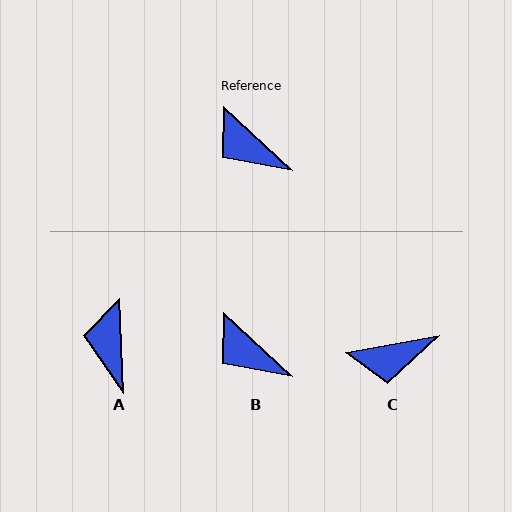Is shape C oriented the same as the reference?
No, it is off by about 53 degrees.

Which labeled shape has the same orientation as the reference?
B.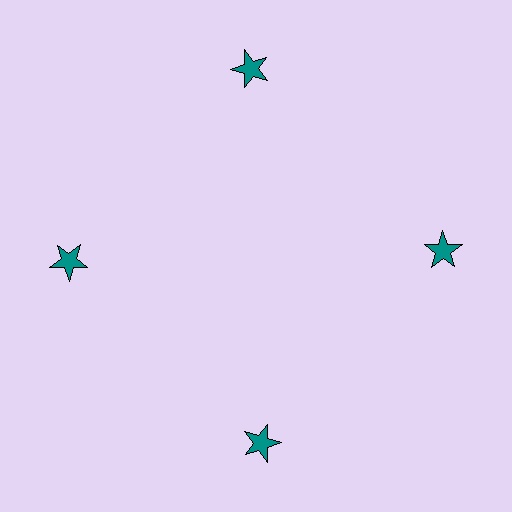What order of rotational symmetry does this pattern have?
This pattern has 4-fold rotational symmetry.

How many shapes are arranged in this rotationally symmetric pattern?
There are 4 shapes, arranged in 4 groups of 1.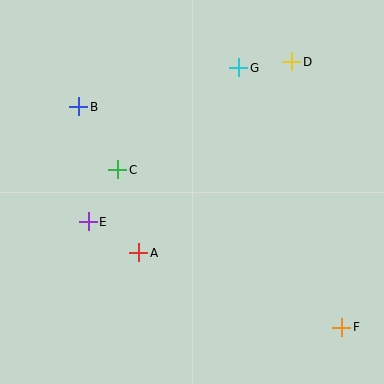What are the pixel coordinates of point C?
Point C is at (118, 170).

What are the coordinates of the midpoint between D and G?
The midpoint between D and G is at (265, 65).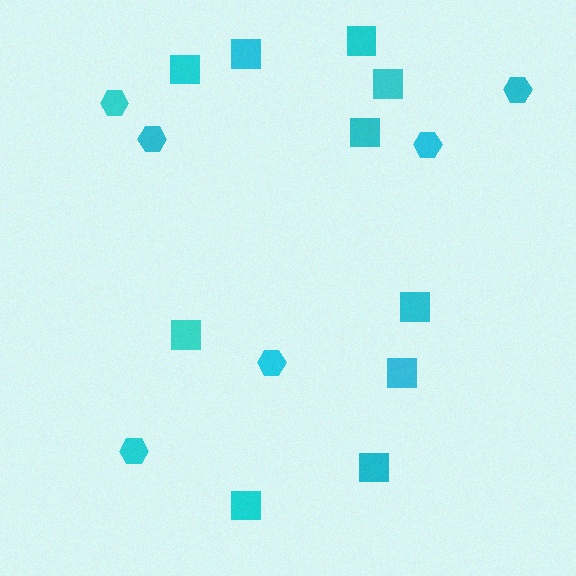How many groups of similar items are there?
There are 2 groups: one group of squares (10) and one group of hexagons (6).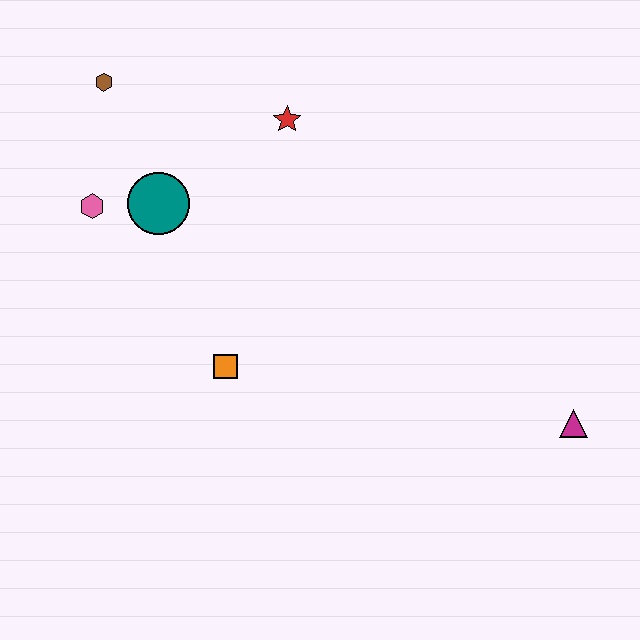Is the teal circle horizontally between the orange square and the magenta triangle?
No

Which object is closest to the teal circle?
The pink hexagon is closest to the teal circle.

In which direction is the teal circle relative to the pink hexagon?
The teal circle is to the right of the pink hexagon.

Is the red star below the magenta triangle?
No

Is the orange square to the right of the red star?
No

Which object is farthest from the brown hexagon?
The magenta triangle is farthest from the brown hexagon.